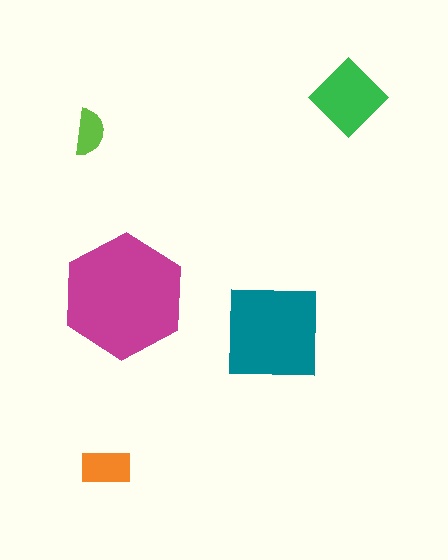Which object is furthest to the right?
The green diamond is rightmost.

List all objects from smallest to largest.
The lime semicircle, the orange rectangle, the green diamond, the teal square, the magenta hexagon.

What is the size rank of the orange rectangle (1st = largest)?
4th.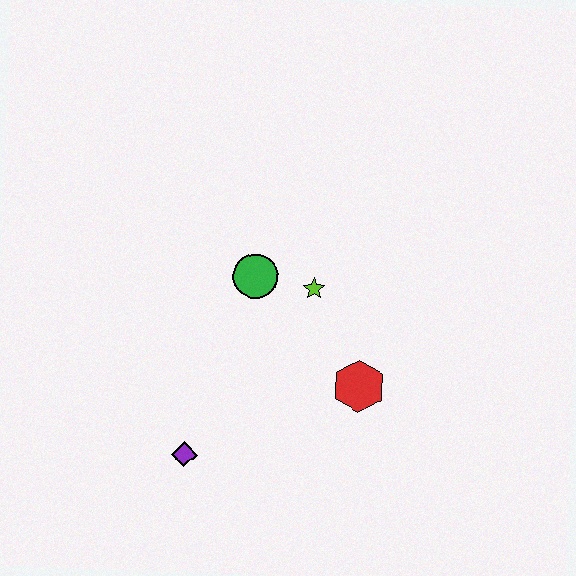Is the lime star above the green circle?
No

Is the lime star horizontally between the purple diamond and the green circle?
No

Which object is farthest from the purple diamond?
The lime star is farthest from the purple diamond.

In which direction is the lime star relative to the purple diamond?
The lime star is above the purple diamond.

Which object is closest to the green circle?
The lime star is closest to the green circle.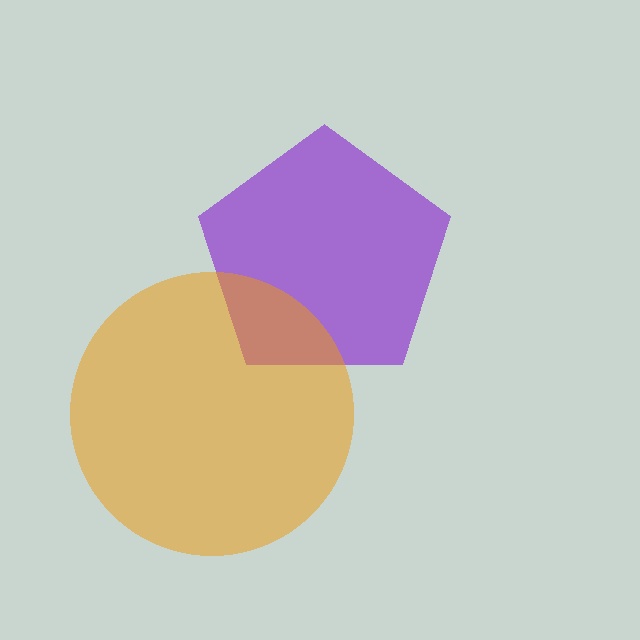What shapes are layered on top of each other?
The layered shapes are: a purple pentagon, an orange circle.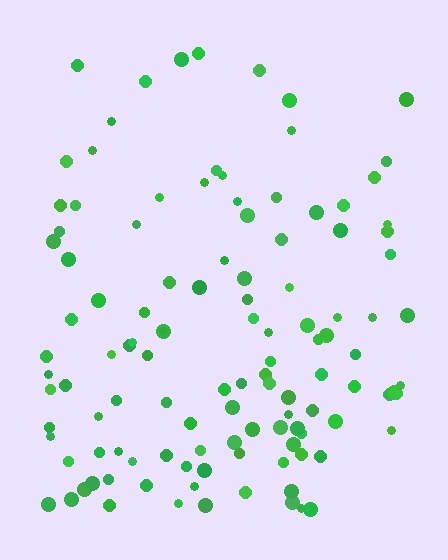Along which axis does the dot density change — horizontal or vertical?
Vertical.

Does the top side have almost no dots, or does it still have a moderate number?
Still a moderate number, just noticeably fewer than the bottom.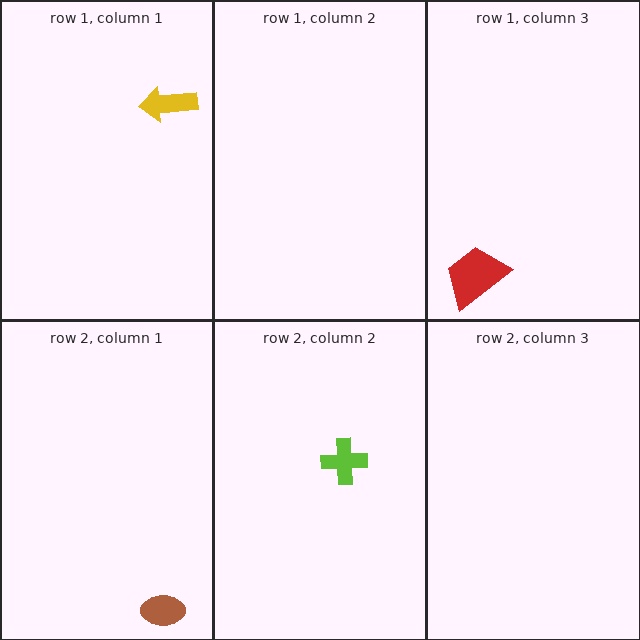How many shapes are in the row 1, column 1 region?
1.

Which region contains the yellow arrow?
The row 1, column 1 region.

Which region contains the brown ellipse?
The row 2, column 1 region.